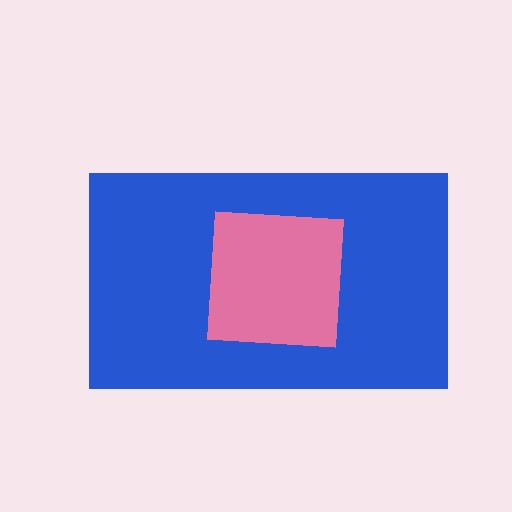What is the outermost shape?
The blue rectangle.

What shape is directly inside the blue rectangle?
The pink square.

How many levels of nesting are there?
2.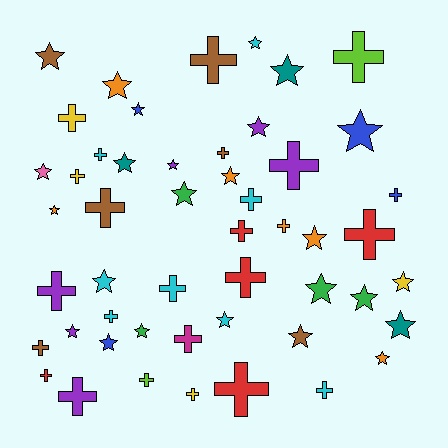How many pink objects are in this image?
There is 1 pink object.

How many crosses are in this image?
There are 25 crosses.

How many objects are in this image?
There are 50 objects.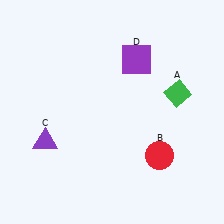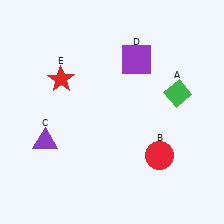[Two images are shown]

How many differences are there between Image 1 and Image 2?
There is 1 difference between the two images.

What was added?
A red star (E) was added in Image 2.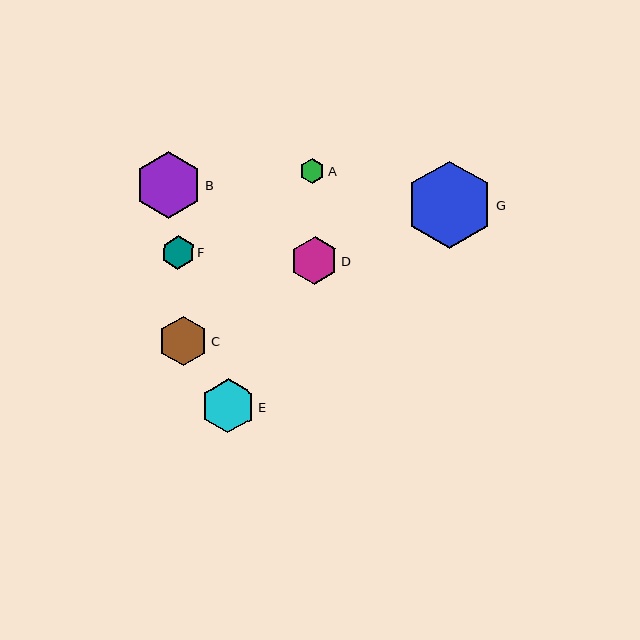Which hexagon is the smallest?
Hexagon A is the smallest with a size of approximately 25 pixels.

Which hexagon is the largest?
Hexagon G is the largest with a size of approximately 87 pixels.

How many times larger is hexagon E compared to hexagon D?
Hexagon E is approximately 1.1 times the size of hexagon D.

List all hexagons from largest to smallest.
From largest to smallest: G, B, E, C, D, F, A.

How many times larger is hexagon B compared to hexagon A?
Hexagon B is approximately 2.7 times the size of hexagon A.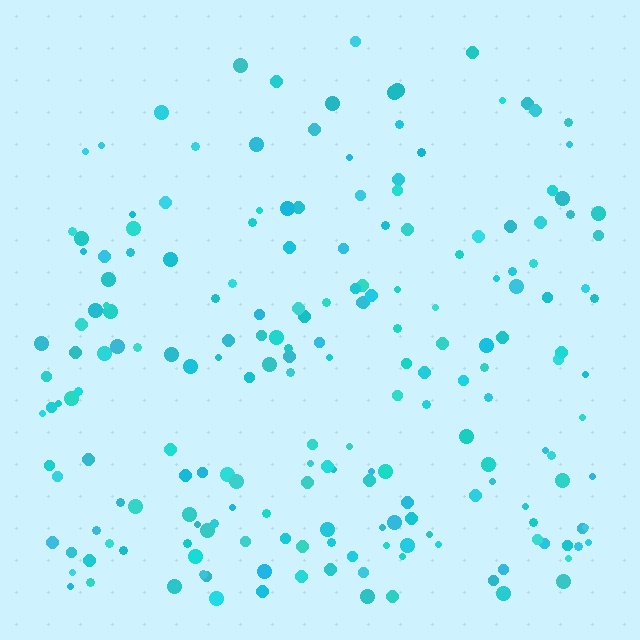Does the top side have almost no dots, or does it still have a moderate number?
Still a moderate number, just noticeably fewer than the bottom.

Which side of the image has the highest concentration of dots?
The bottom.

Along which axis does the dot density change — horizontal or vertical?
Vertical.